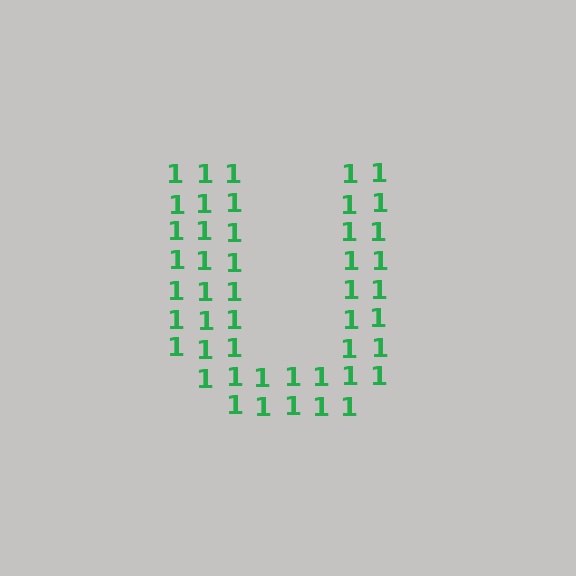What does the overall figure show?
The overall figure shows the letter U.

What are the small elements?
The small elements are digit 1's.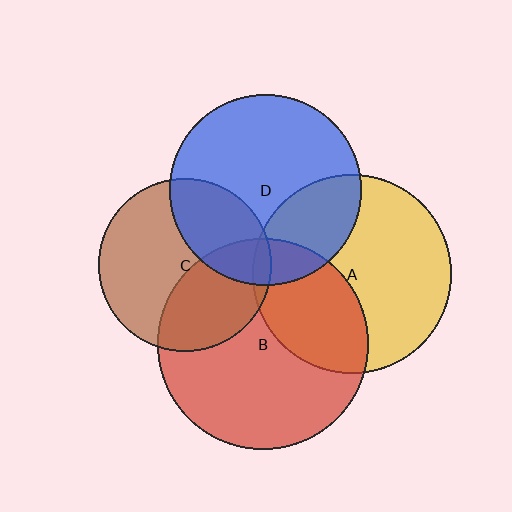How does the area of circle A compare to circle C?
Approximately 1.3 times.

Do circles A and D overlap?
Yes.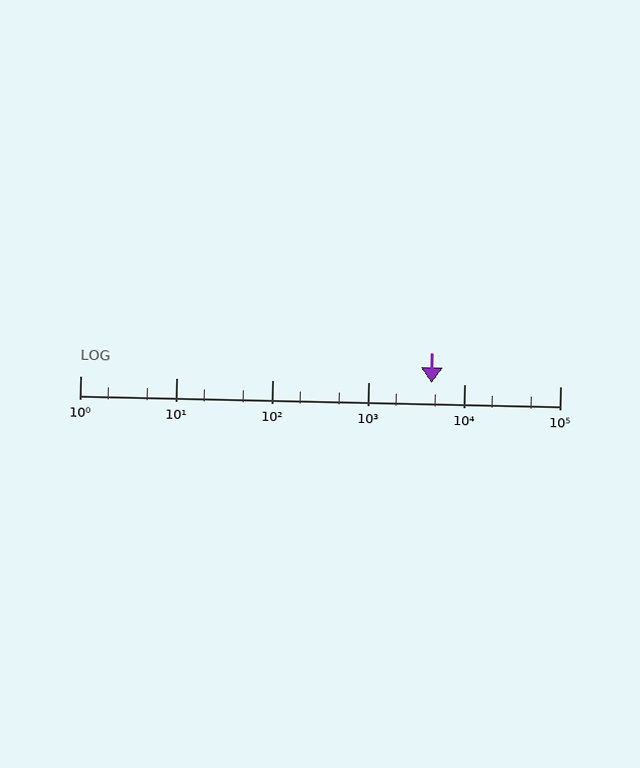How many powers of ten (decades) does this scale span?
The scale spans 5 decades, from 1 to 100000.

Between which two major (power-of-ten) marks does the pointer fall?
The pointer is between 1000 and 10000.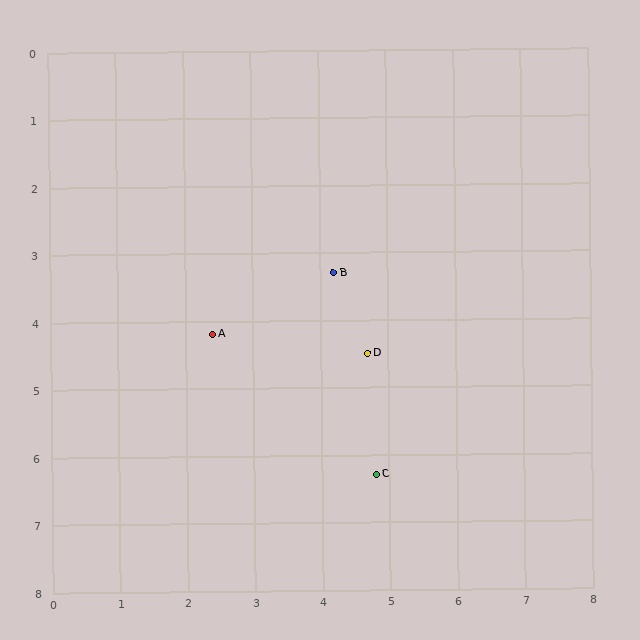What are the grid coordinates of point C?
Point C is at approximately (4.8, 6.3).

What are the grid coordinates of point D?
Point D is at approximately (4.7, 4.5).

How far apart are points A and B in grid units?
Points A and B are about 2.0 grid units apart.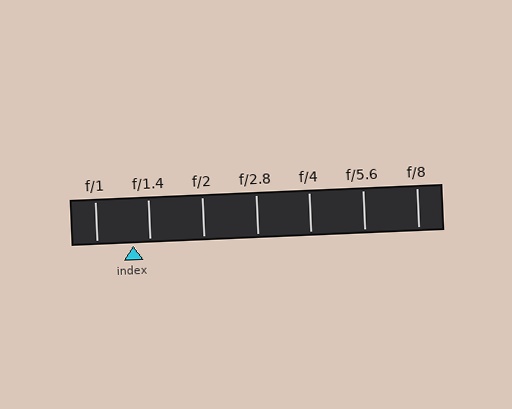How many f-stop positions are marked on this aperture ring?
There are 7 f-stop positions marked.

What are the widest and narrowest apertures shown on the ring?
The widest aperture shown is f/1 and the narrowest is f/8.